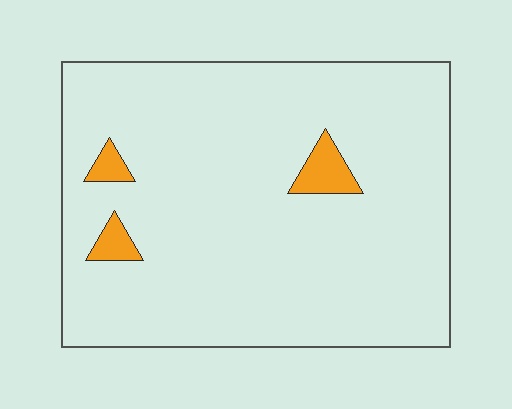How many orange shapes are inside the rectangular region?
3.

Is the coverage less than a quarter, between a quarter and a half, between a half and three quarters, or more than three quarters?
Less than a quarter.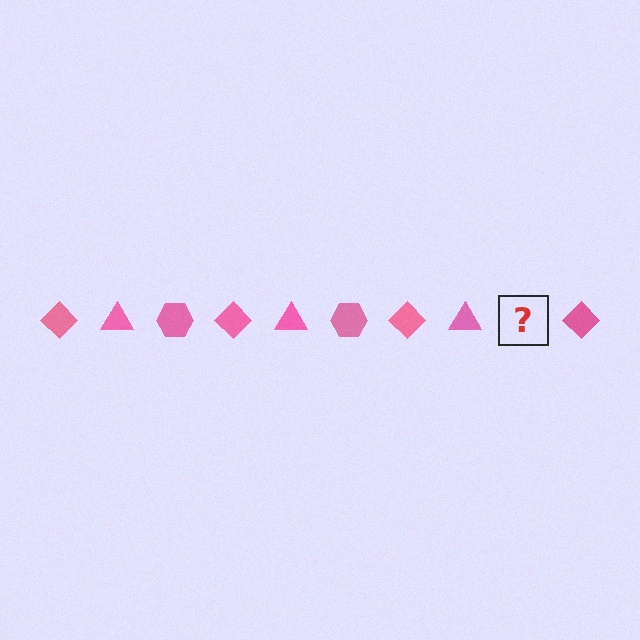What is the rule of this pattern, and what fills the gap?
The rule is that the pattern cycles through diamond, triangle, hexagon shapes in pink. The gap should be filled with a pink hexagon.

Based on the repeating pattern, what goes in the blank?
The blank should be a pink hexagon.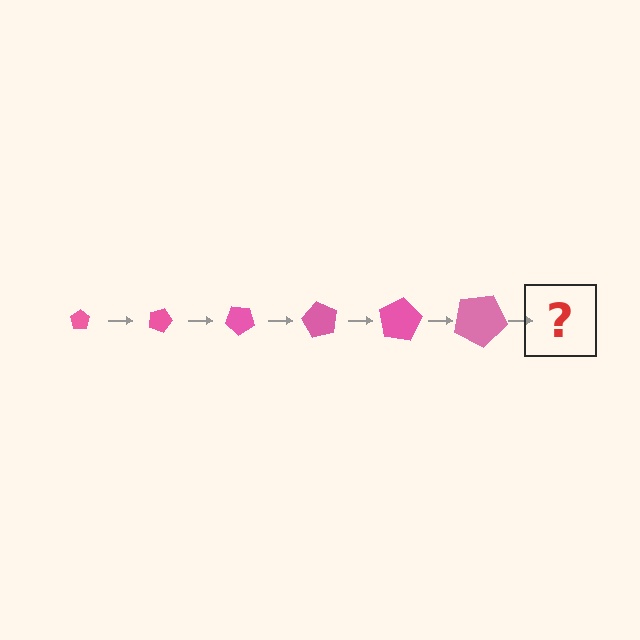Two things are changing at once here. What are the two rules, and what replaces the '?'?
The two rules are that the pentagon grows larger each step and it rotates 20 degrees each step. The '?' should be a pentagon, larger than the previous one and rotated 120 degrees from the start.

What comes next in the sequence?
The next element should be a pentagon, larger than the previous one and rotated 120 degrees from the start.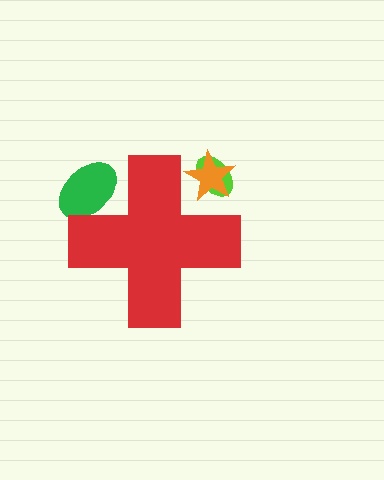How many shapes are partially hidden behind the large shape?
3 shapes are partially hidden.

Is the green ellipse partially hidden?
Yes, the green ellipse is partially hidden behind the red cross.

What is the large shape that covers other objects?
A red cross.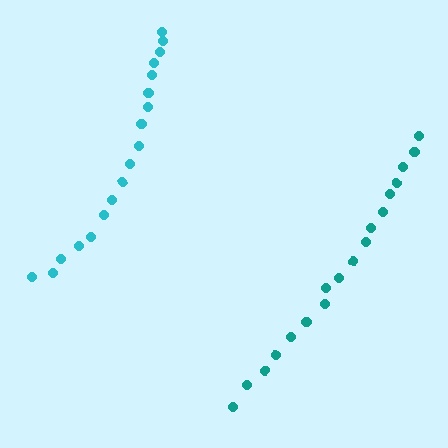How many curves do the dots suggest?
There are 2 distinct paths.